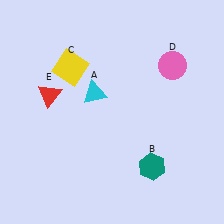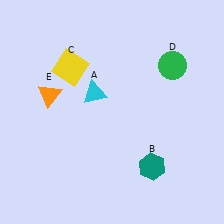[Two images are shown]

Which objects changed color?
D changed from pink to green. E changed from red to orange.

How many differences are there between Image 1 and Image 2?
There are 2 differences between the two images.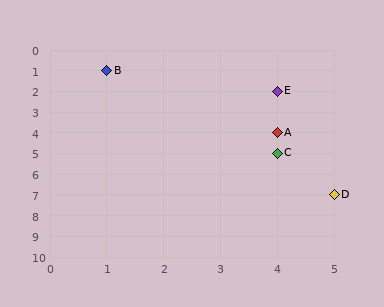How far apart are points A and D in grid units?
Points A and D are 1 column and 3 rows apart (about 3.2 grid units diagonally).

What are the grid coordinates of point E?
Point E is at grid coordinates (4, 2).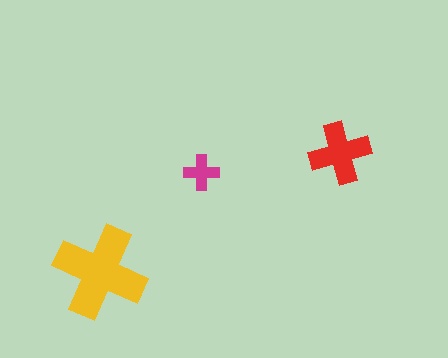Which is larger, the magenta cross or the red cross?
The red one.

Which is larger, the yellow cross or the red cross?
The yellow one.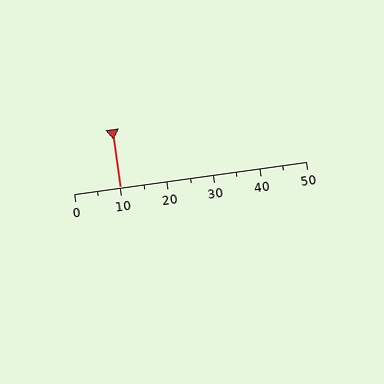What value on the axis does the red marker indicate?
The marker indicates approximately 10.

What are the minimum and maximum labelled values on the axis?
The axis runs from 0 to 50.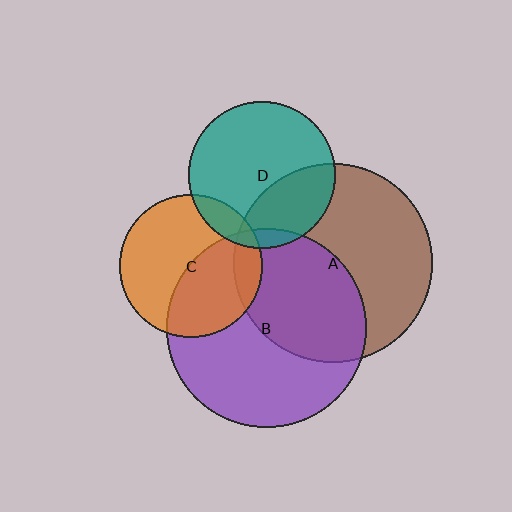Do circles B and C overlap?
Yes.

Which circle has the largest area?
Circle B (purple).